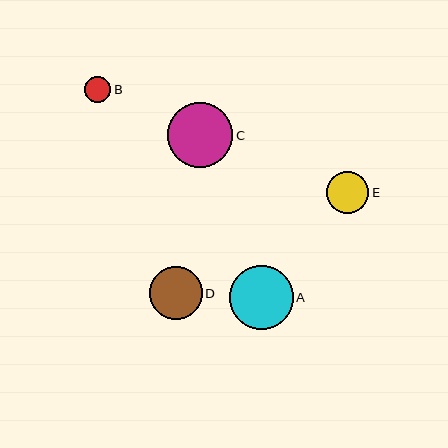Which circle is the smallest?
Circle B is the smallest with a size of approximately 26 pixels.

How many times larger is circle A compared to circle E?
Circle A is approximately 1.5 times the size of circle E.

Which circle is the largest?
Circle C is the largest with a size of approximately 66 pixels.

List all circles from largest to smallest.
From largest to smallest: C, A, D, E, B.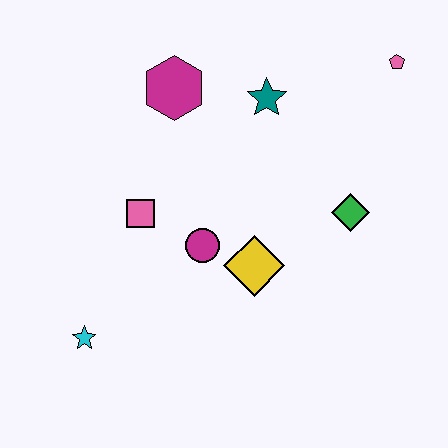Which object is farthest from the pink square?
The pink pentagon is farthest from the pink square.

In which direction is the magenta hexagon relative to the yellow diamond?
The magenta hexagon is above the yellow diamond.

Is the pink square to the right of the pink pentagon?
No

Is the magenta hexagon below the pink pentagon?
Yes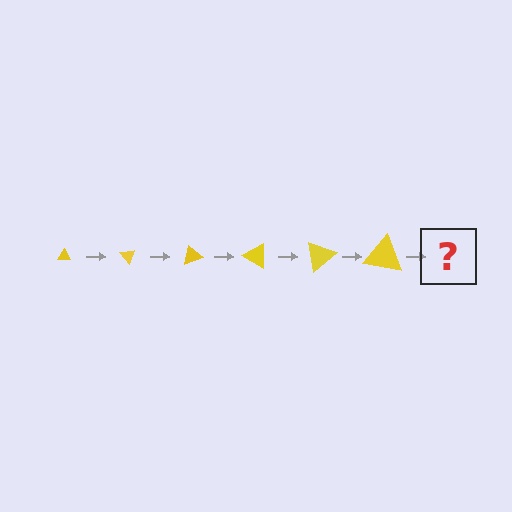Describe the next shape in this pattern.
It should be a triangle, larger than the previous one and rotated 300 degrees from the start.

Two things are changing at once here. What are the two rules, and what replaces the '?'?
The two rules are that the triangle grows larger each step and it rotates 50 degrees each step. The '?' should be a triangle, larger than the previous one and rotated 300 degrees from the start.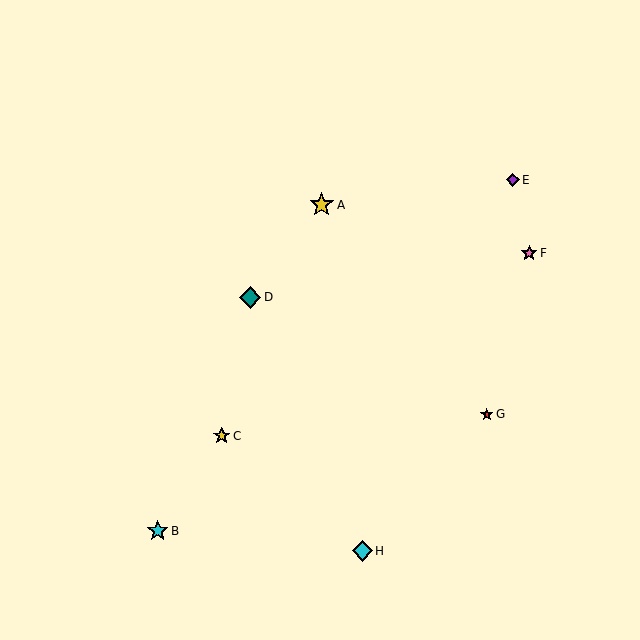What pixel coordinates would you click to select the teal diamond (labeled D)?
Click at (250, 297) to select the teal diamond D.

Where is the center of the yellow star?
The center of the yellow star is at (222, 436).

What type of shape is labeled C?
Shape C is a yellow star.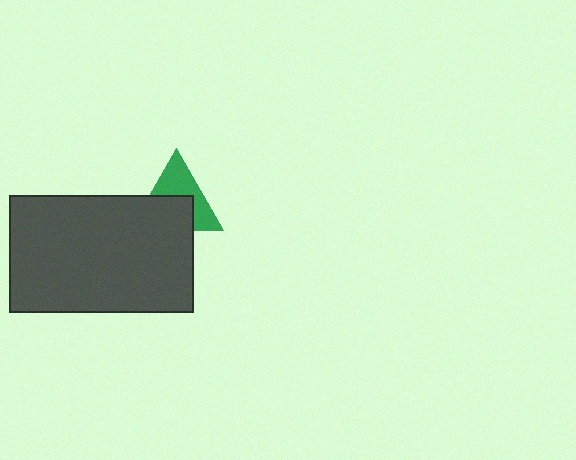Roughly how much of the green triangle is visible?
About half of it is visible (roughly 51%).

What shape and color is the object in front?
The object in front is a dark gray rectangle.